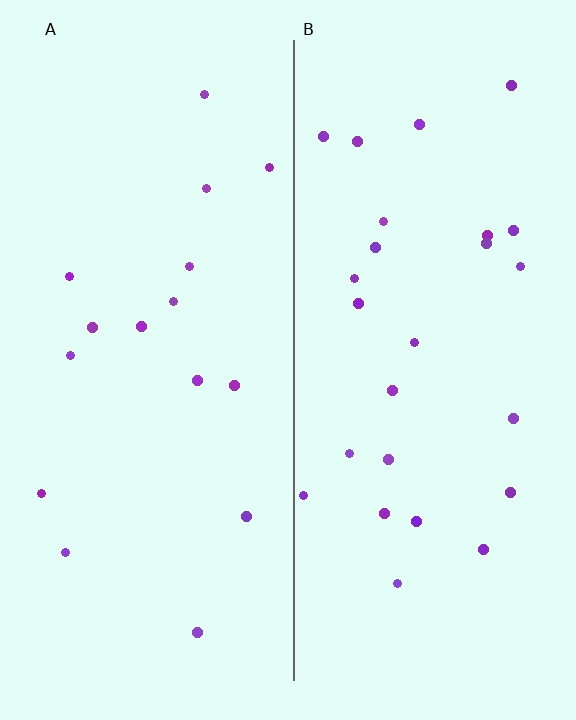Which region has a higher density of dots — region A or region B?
B (the right).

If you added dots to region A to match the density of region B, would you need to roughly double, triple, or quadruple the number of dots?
Approximately double.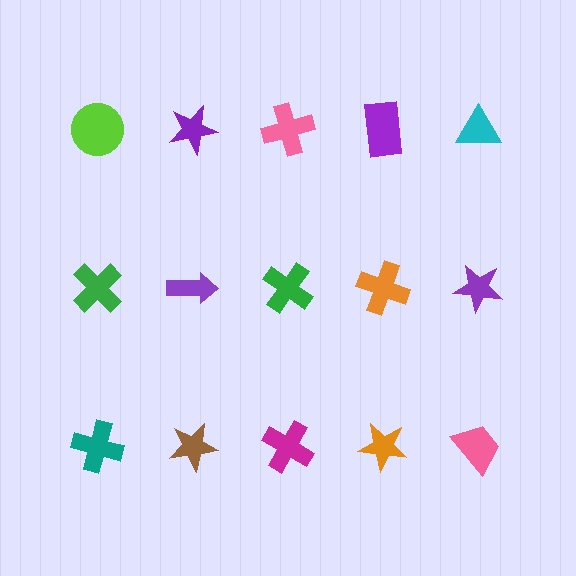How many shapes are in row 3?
5 shapes.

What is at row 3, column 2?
A brown star.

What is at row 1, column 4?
A purple rectangle.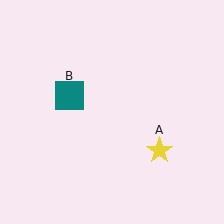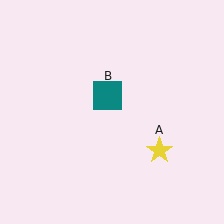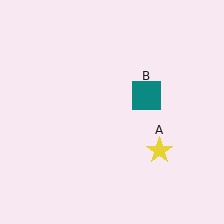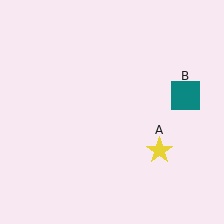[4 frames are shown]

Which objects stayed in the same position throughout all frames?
Yellow star (object A) remained stationary.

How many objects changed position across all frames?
1 object changed position: teal square (object B).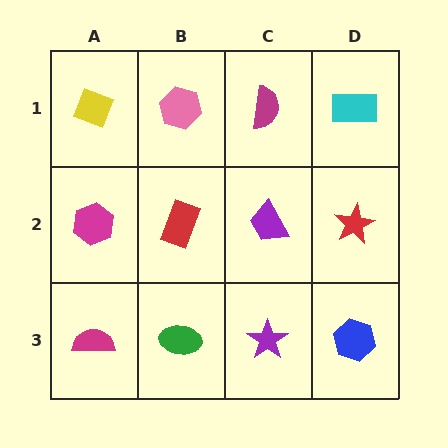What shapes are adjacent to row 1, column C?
A purple trapezoid (row 2, column C), a pink hexagon (row 1, column B), a cyan rectangle (row 1, column D).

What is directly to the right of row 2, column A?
A red rectangle.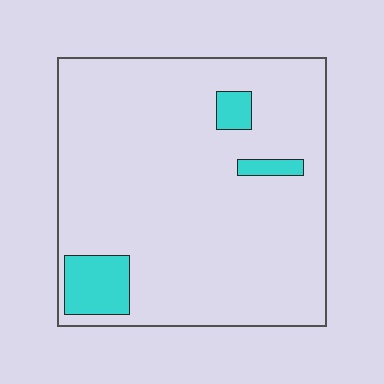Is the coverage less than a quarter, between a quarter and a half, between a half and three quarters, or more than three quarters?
Less than a quarter.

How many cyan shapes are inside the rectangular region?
3.